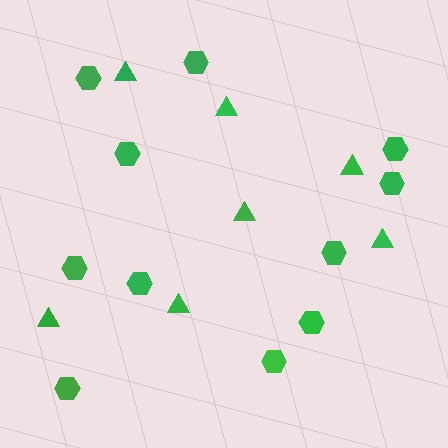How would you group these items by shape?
There are 2 groups: one group of triangles (7) and one group of hexagons (11).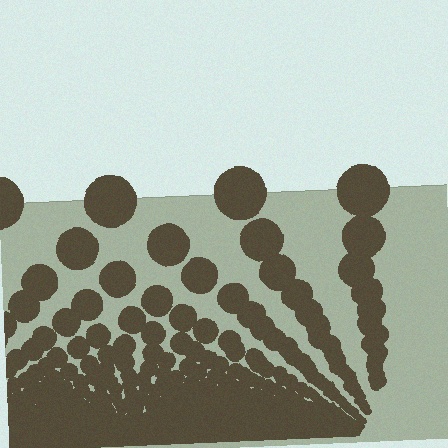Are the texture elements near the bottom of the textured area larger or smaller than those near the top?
Smaller. The gradient is inverted — elements near the bottom are smaller and denser.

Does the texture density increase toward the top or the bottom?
Density increases toward the bottom.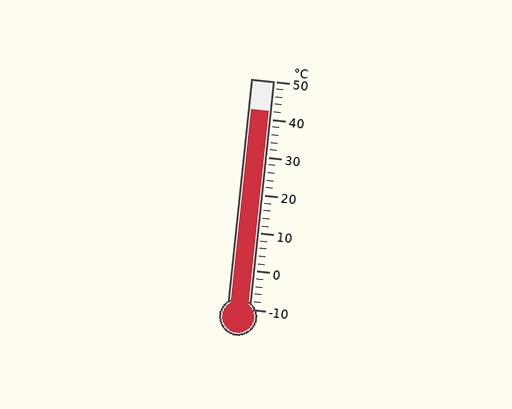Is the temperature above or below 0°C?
The temperature is above 0°C.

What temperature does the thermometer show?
The thermometer shows approximately 42°C.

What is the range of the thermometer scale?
The thermometer scale ranges from -10°C to 50°C.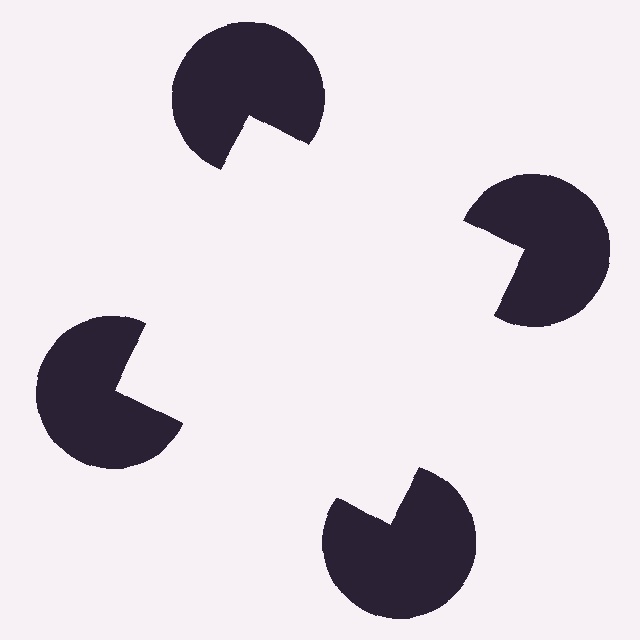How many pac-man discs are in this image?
There are 4 — one at each vertex of the illusory square.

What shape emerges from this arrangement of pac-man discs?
An illusory square — its edges are inferred from the aligned wedge cuts in the pac-man discs, not physically drawn.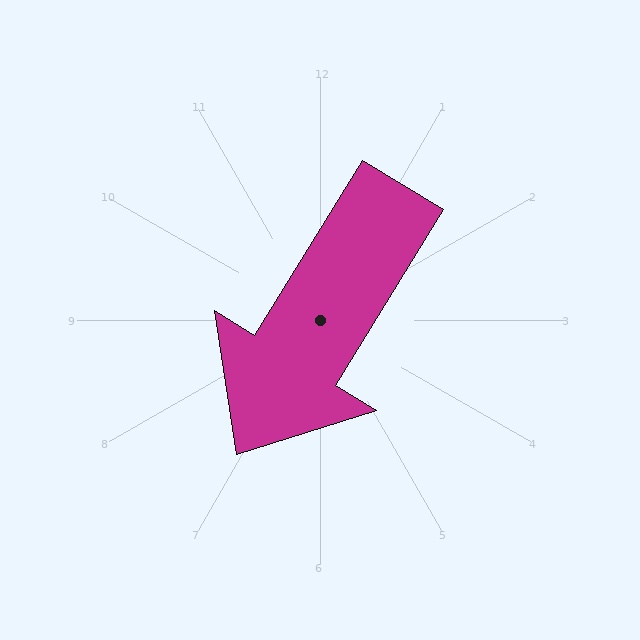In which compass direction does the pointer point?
Southwest.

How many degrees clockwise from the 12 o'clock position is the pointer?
Approximately 212 degrees.